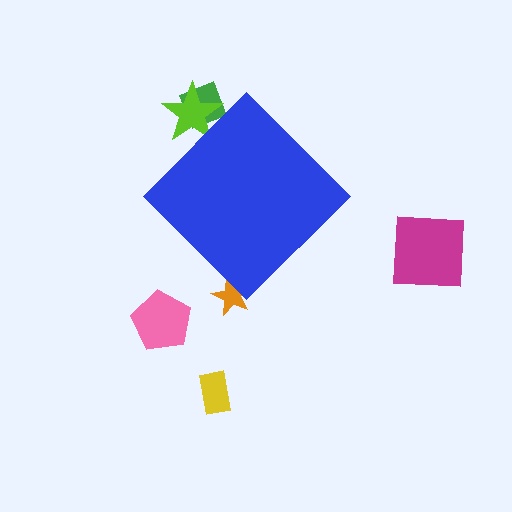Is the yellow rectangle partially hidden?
No, the yellow rectangle is fully visible.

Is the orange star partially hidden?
Yes, the orange star is partially hidden behind the blue diamond.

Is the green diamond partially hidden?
Yes, the green diamond is partially hidden behind the blue diamond.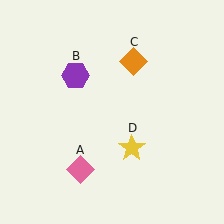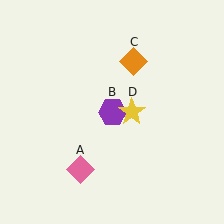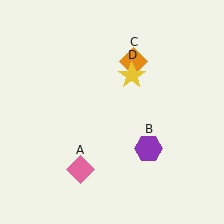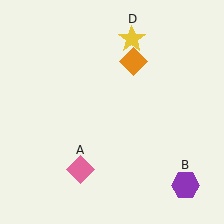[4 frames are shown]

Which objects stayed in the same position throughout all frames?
Pink diamond (object A) and orange diamond (object C) remained stationary.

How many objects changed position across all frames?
2 objects changed position: purple hexagon (object B), yellow star (object D).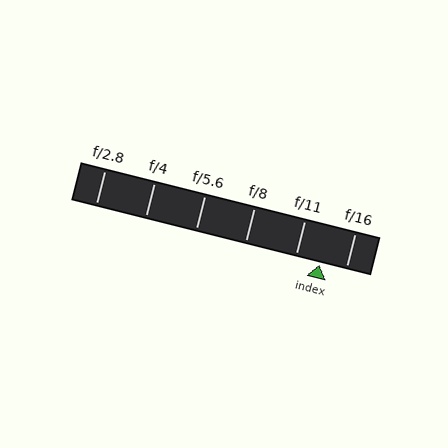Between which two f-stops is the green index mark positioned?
The index mark is between f/11 and f/16.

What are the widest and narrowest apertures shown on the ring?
The widest aperture shown is f/2.8 and the narrowest is f/16.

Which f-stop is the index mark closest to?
The index mark is closest to f/11.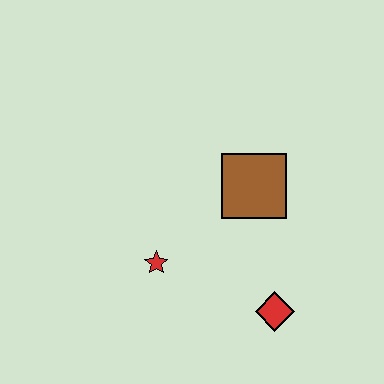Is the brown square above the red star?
Yes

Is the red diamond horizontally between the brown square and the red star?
No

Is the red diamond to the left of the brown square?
No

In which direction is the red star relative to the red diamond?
The red star is to the left of the red diamond.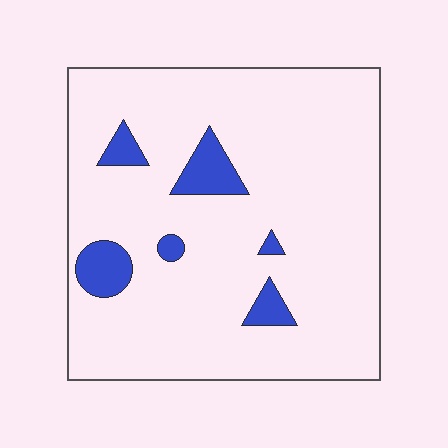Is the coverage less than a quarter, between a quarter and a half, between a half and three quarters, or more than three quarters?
Less than a quarter.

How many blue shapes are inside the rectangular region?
6.